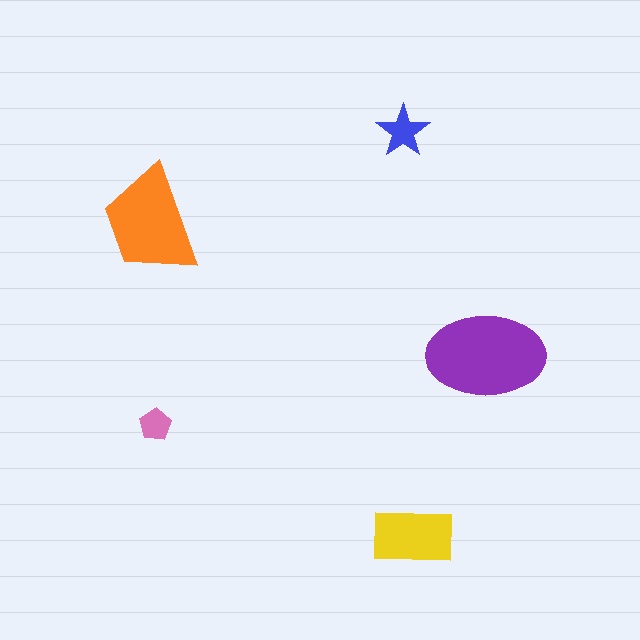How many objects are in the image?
There are 5 objects in the image.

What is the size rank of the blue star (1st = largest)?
4th.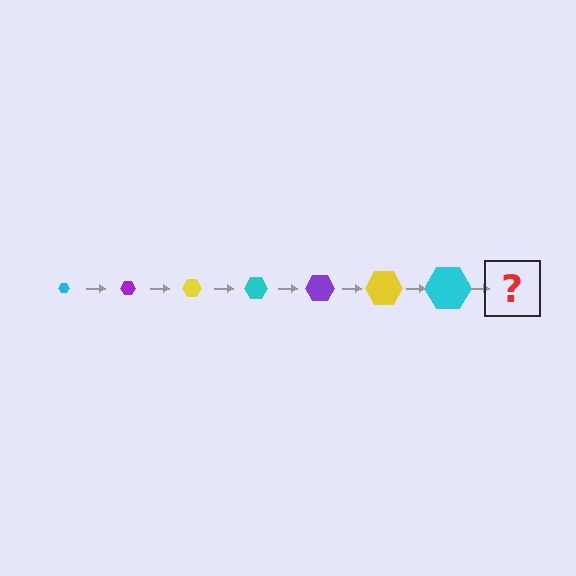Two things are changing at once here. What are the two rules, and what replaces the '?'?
The two rules are that the hexagon grows larger each step and the color cycles through cyan, purple, and yellow. The '?' should be a purple hexagon, larger than the previous one.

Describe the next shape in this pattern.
It should be a purple hexagon, larger than the previous one.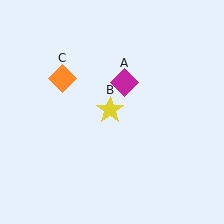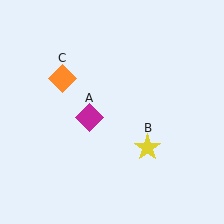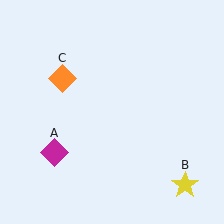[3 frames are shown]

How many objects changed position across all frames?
2 objects changed position: magenta diamond (object A), yellow star (object B).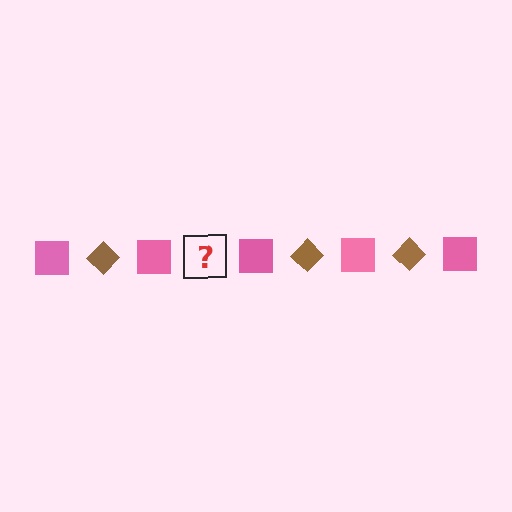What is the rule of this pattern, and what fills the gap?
The rule is that the pattern alternates between pink square and brown diamond. The gap should be filled with a brown diamond.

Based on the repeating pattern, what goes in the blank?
The blank should be a brown diamond.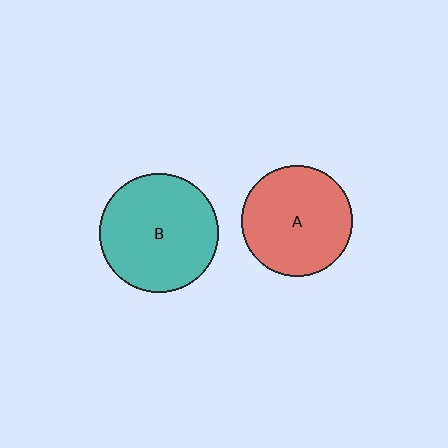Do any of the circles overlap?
No, none of the circles overlap.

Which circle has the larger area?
Circle B (teal).